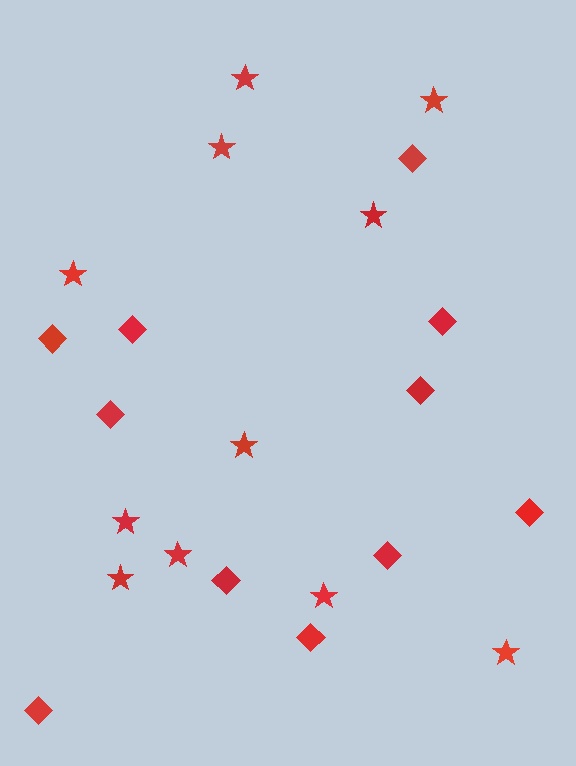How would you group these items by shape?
There are 2 groups: one group of diamonds (11) and one group of stars (11).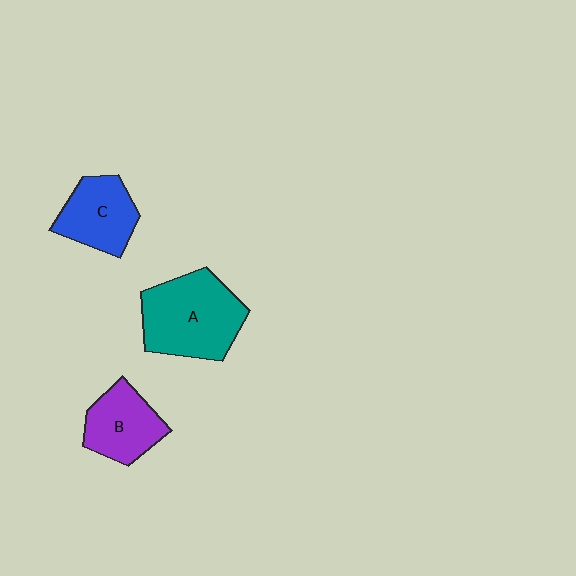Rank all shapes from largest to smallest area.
From largest to smallest: A (teal), C (blue), B (purple).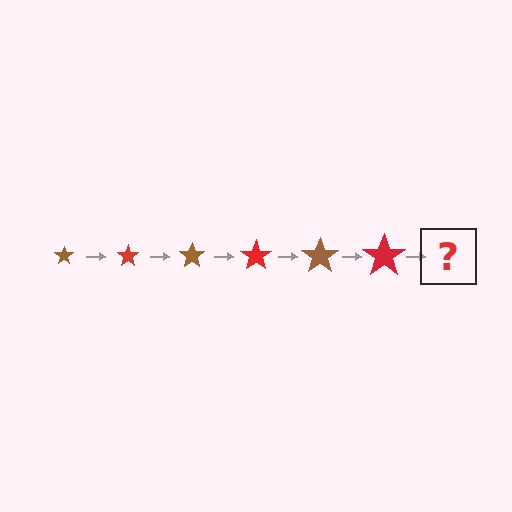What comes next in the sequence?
The next element should be a brown star, larger than the previous one.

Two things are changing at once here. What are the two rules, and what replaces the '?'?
The two rules are that the star grows larger each step and the color cycles through brown and red. The '?' should be a brown star, larger than the previous one.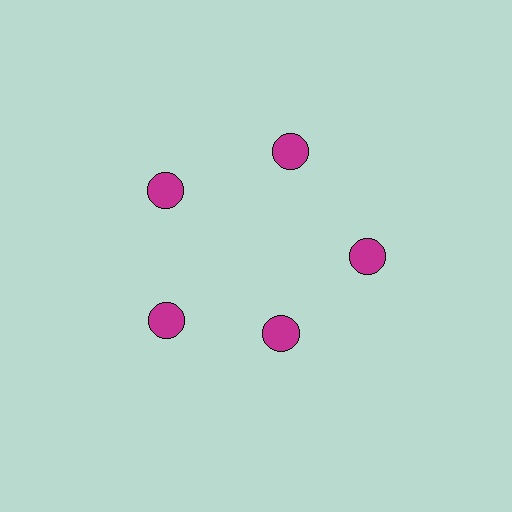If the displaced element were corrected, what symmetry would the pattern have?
It would have 5-fold rotational symmetry — the pattern would map onto itself every 72 degrees.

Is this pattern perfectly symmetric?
No. The 5 magenta circles are arranged in a ring, but one element near the 5 o'clock position is pulled inward toward the center, breaking the 5-fold rotational symmetry.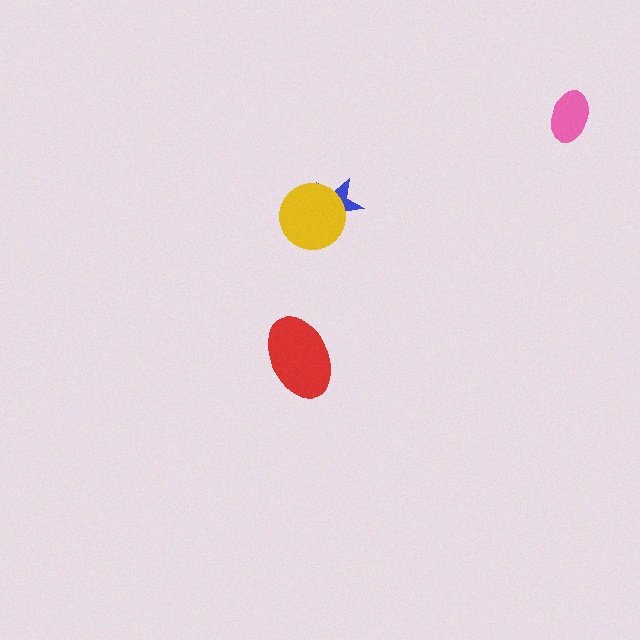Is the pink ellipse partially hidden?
No, no other shape covers it.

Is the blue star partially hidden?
Yes, it is partially covered by another shape.